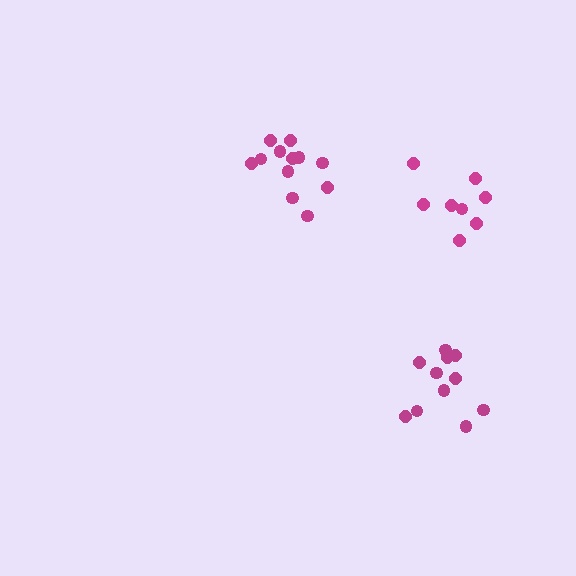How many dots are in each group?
Group 1: 13 dots, Group 2: 11 dots, Group 3: 8 dots (32 total).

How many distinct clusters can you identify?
There are 3 distinct clusters.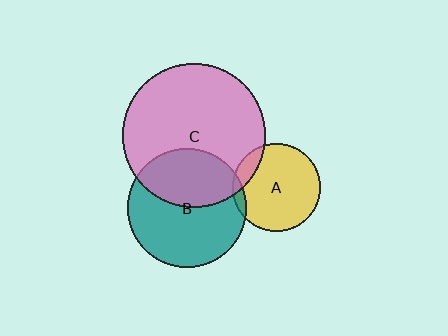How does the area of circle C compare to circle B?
Approximately 1.5 times.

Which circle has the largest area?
Circle C (pink).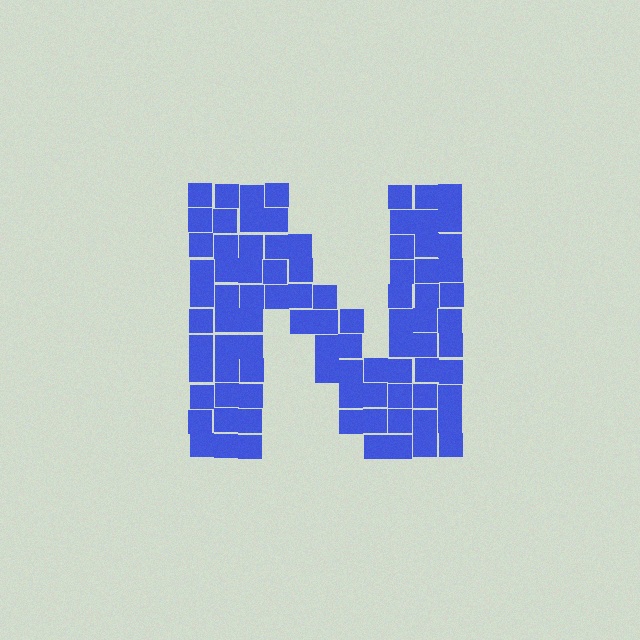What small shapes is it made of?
It is made of small squares.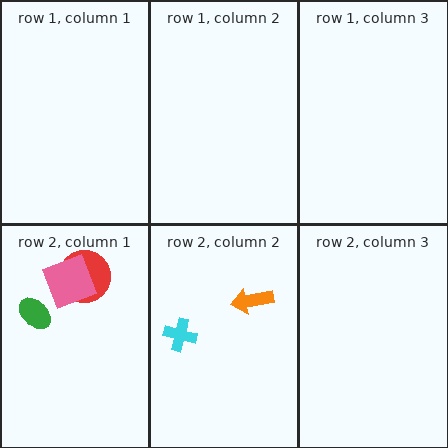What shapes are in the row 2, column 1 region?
The red circle, the green ellipse, the pink square.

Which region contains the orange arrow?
The row 2, column 2 region.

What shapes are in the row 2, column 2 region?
The orange arrow, the cyan cross.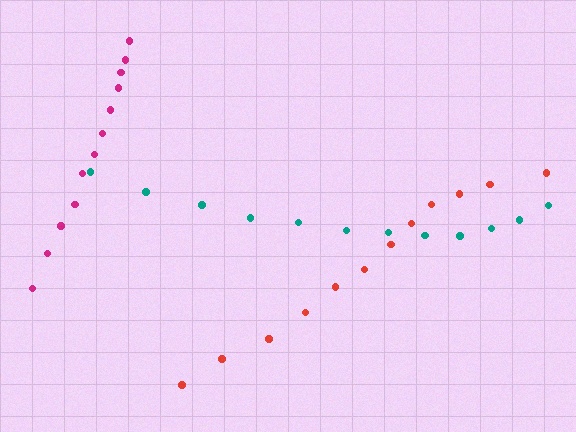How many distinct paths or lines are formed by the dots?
There are 3 distinct paths.